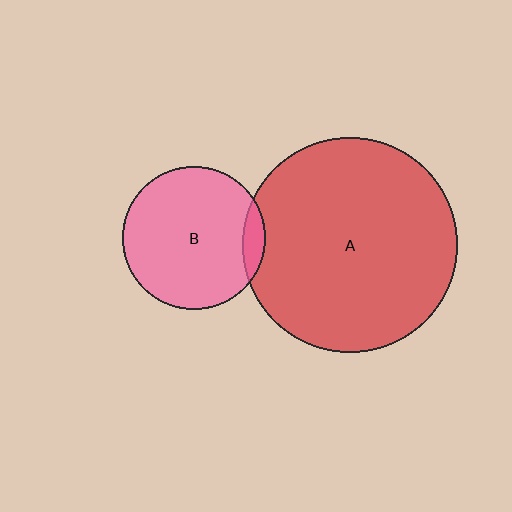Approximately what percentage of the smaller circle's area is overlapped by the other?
Approximately 10%.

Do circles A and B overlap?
Yes.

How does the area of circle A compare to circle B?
Approximately 2.3 times.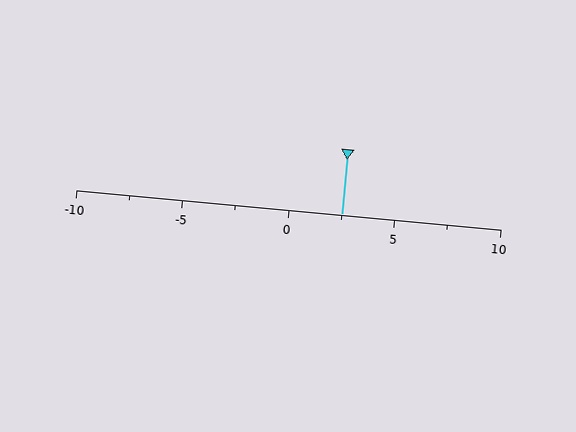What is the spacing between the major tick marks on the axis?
The major ticks are spaced 5 apart.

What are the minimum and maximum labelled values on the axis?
The axis runs from -10 to 10.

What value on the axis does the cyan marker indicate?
The marker indicates approximately 2.5.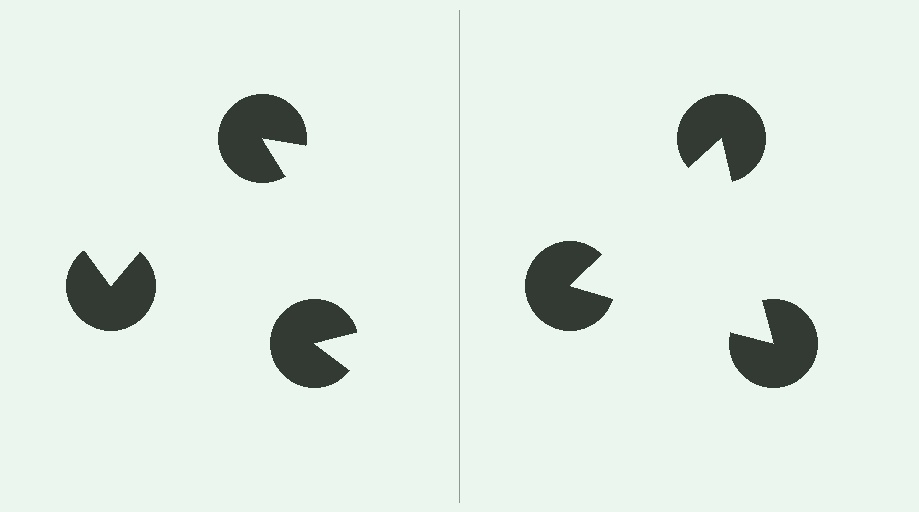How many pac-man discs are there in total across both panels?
6 — 3 on each side.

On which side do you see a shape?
An illusory triangle appears on the right side. On the left side the wedge cuts are rotated, so no coherent shape forms.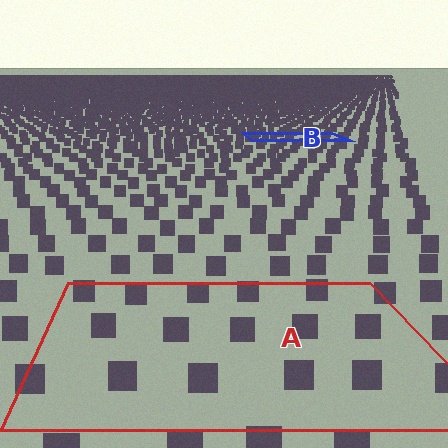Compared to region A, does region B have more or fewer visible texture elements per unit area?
Region B has more texture elements per unit area — they are packed more densely because it is farther away.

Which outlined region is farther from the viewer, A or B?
Region B is farther from the viewer — the texture elements inside it appear smaller and more densely packed.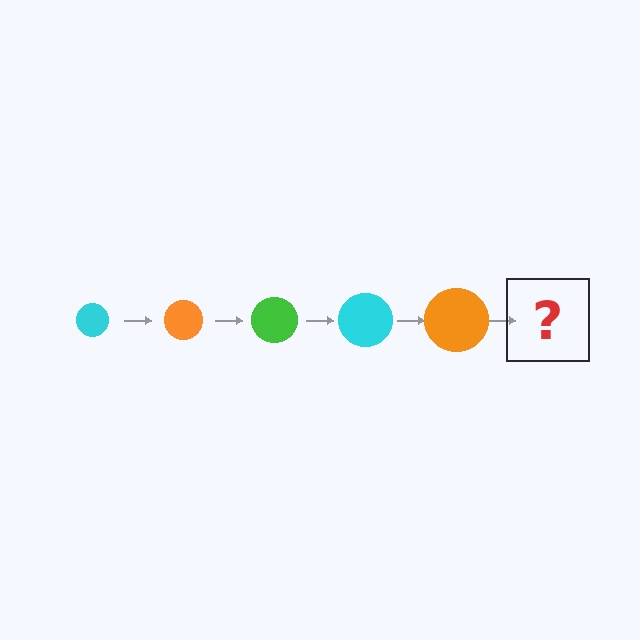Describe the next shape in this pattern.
It should be a green circle, larger than the previous one.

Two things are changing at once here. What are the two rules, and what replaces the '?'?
The two rules are that the circle grows larger each step and the color cycles through cyan, orange, and green. The '?' should be a green circle, larger than the previous one.